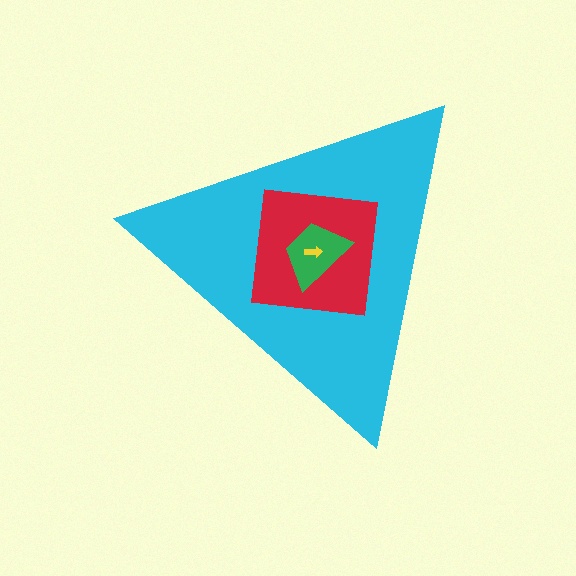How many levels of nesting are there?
4.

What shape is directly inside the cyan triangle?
The red square.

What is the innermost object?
The yellow arrow.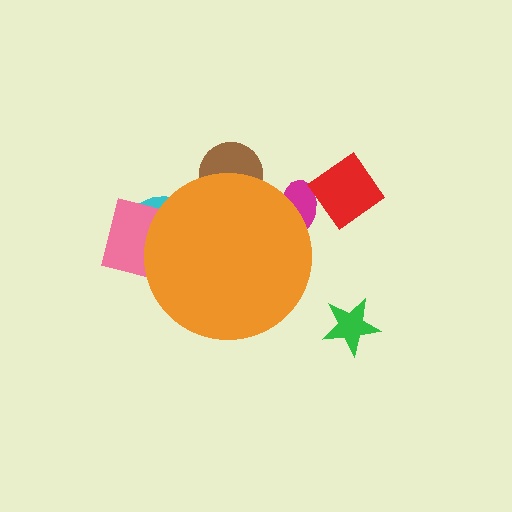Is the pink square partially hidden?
Yes, the pink square is partially hidden behind the orange circle.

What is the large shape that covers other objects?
An orange circle.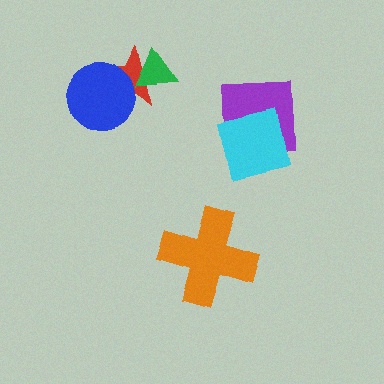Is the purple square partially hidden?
Yes, it is partially covered by another shape.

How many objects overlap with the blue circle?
1 object overlaps with the blue circle.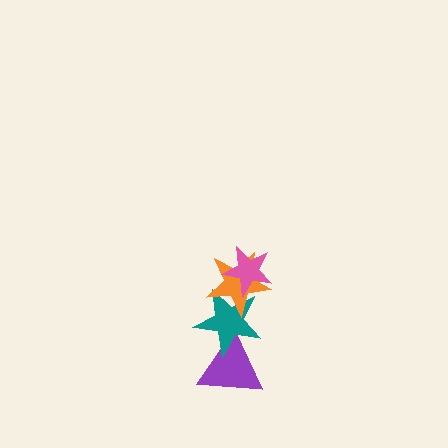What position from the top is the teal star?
The teal star is 3rd from the top.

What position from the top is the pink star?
The pink star is 1st from the top.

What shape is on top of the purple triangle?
The teal star is on top of the purple triangle.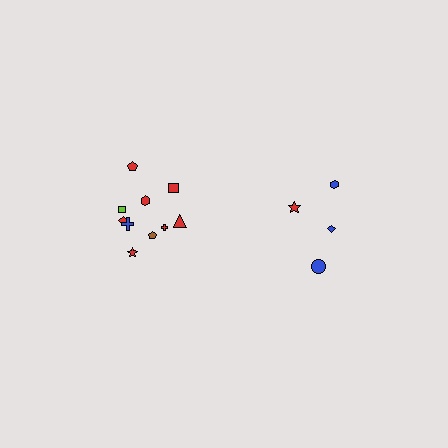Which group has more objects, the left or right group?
The left group.